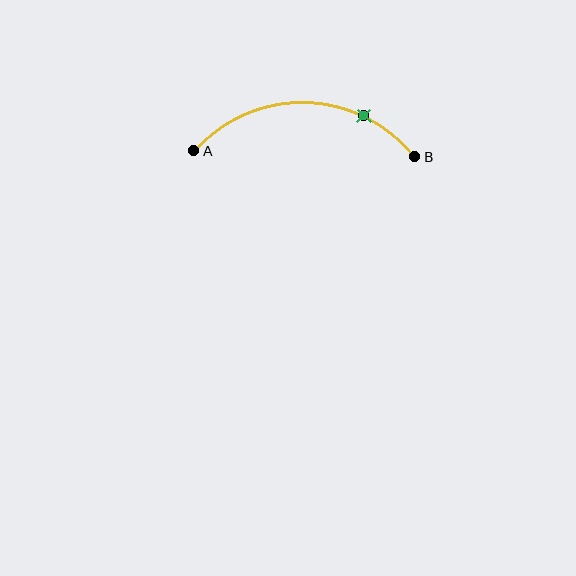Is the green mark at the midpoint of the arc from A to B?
No. The green mark lies on the arc but is closer to endpoint B. The arc midpoint would be at the point on the curve equidistant along the arc from both A and B.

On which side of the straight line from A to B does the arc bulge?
The arc bulges above the straight line connecting A and B.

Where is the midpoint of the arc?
The arc midpoint is the point on the curve farthest from the straight line joining A and B. It sits above that line.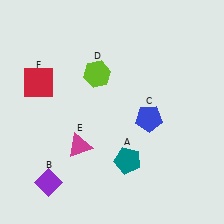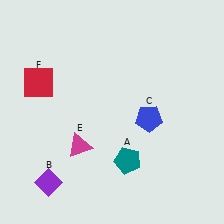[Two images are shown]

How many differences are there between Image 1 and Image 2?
There is 1 difference between the two images.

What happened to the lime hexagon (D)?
The lime hexagon (D) was removed in Image 2. It was in the top-left area of Image 1.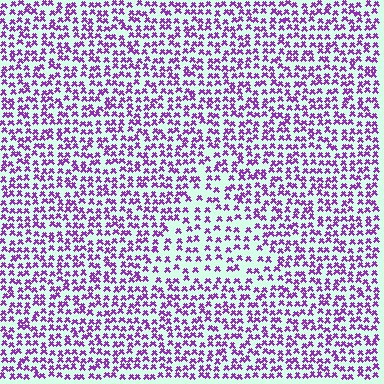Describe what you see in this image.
The image contains small purple elements arranged at two different densities. A triangle-shaped region is visible where the elements are less densely packed than the surrounding area.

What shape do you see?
I see a triangle.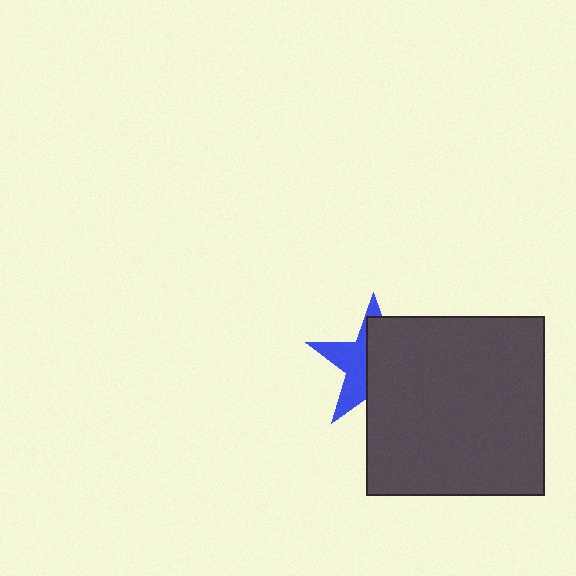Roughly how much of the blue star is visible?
A small part of it is visible (roughly 41%).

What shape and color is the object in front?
The object in front is a dark gray square.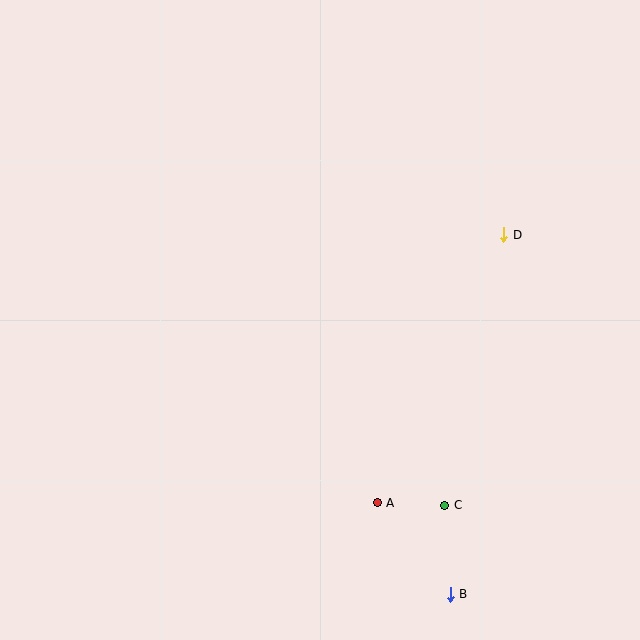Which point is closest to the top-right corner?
Point D is closest to the top-right corner.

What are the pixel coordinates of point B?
Point B is at (450, 594).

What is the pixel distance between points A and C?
The distance between A and C is 67 pixels.